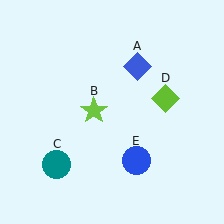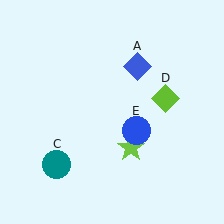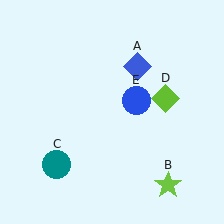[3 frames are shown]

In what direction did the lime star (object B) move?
The lime star (object B) moved down and to the right.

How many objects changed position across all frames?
2 objects changed position: lime star (object B), blue circle (object E).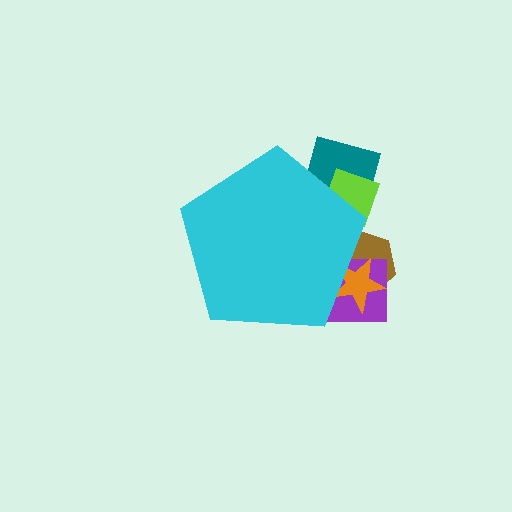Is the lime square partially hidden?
Yes, the lime square is partially hidden behind the cyan pentagon.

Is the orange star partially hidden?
Yes, the orange star is partially hidden behind the cyan pentagon.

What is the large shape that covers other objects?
A cyan pentagon.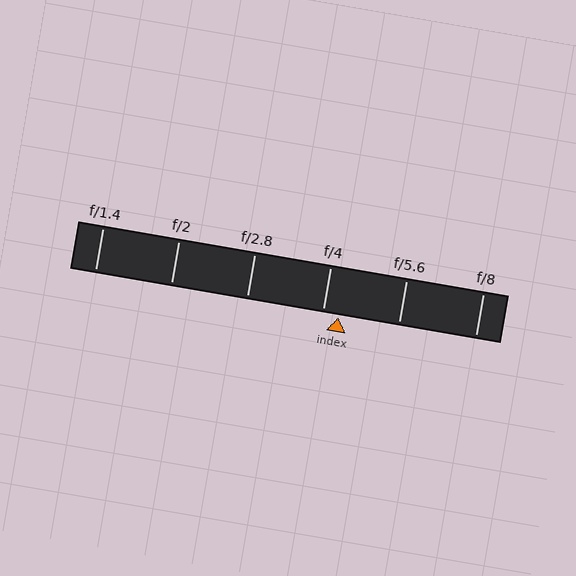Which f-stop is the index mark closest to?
The index mark is closest to f/4.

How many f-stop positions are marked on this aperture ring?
There are 6 f-stop positions marked.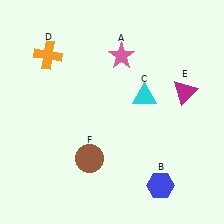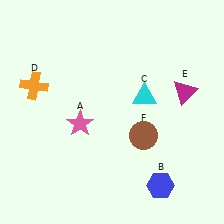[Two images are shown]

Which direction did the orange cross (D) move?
The orange cross (D) moved down.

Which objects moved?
The objects that moved are: the pink star (A), the orange cross (D), the brown circle (F).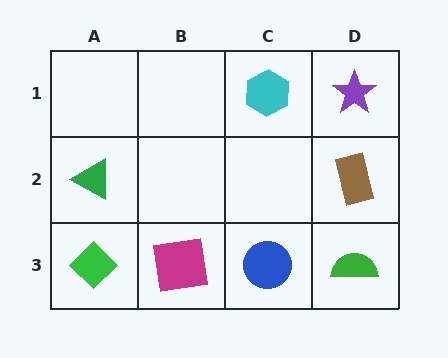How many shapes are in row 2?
2 shapes.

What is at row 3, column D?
A green semicircle.